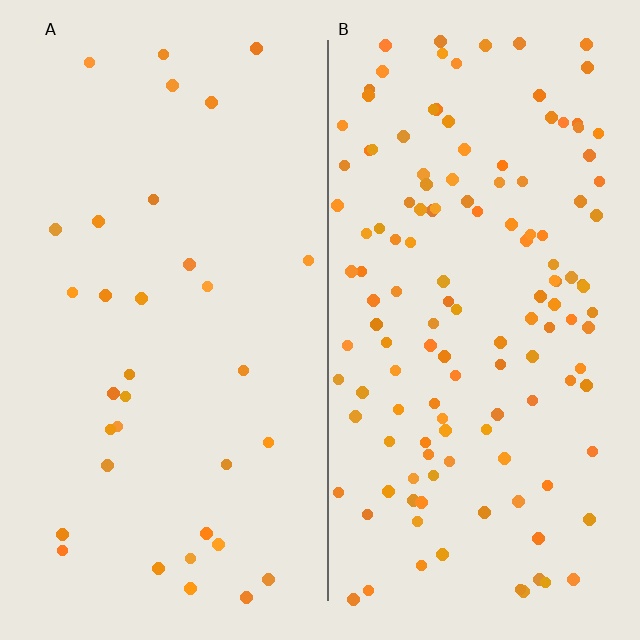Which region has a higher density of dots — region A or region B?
B (the right).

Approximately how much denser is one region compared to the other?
Approximately 4.1× — region B over region A.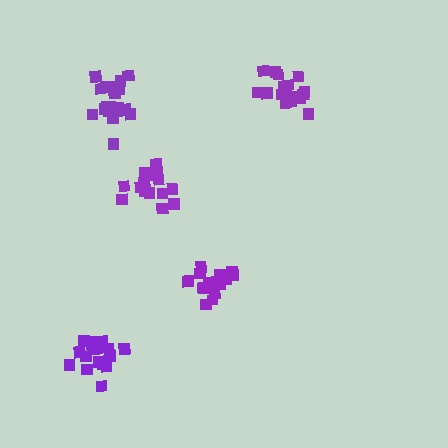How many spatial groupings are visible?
There are 5 spatial groupings.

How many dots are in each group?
Group 1: 21 dots, Group 2: 15 dots, Group 3: 19 dots, Group 4: 19 dots, Group 5: 21 dots (95 total).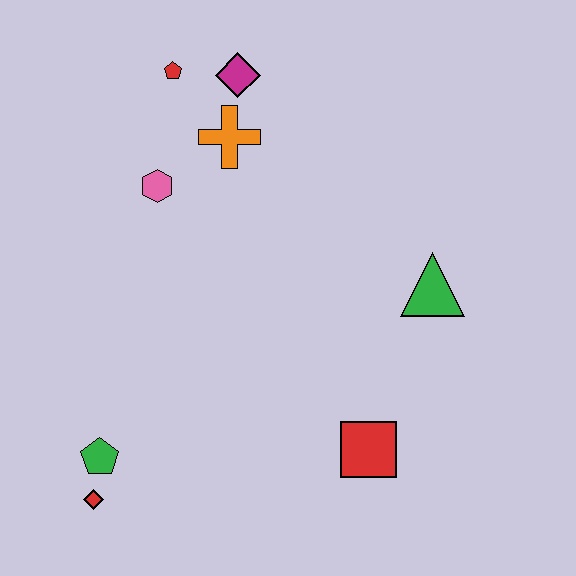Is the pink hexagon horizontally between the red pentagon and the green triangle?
No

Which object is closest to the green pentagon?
The red diamond is closest to the green pentagon.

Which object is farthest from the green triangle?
The red diamond is farthest from the green triangle.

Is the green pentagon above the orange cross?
No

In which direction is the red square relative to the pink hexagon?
The red square is below the pink hexagon.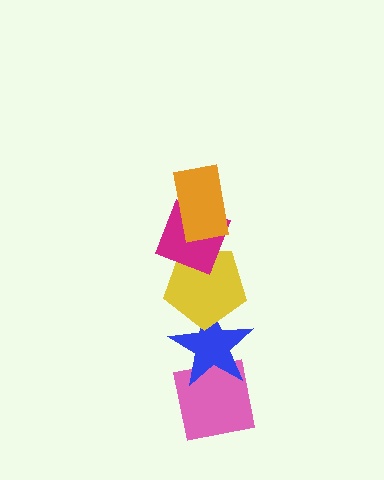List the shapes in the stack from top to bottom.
From top to bottom: the orange rectangle, the magenta diamond, the yellow pentagon, the blue star, the pink square.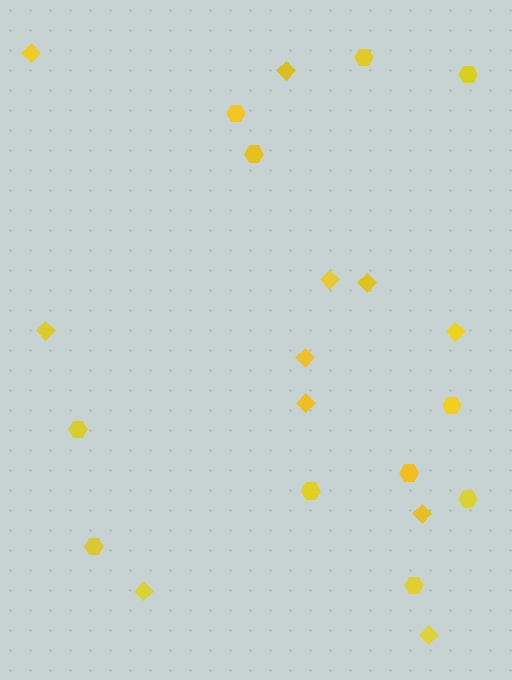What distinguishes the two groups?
There are 2 groups: one group of diamonds (11) and one group of hexagons (11).